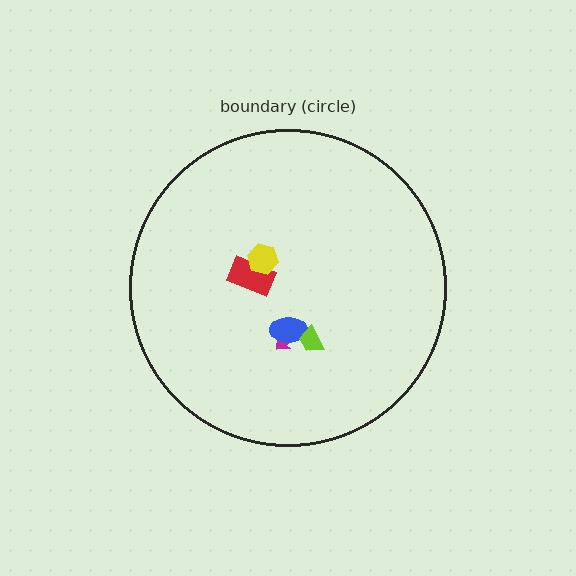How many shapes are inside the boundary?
5 inside, 0 outside.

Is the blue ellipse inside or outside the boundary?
Inside.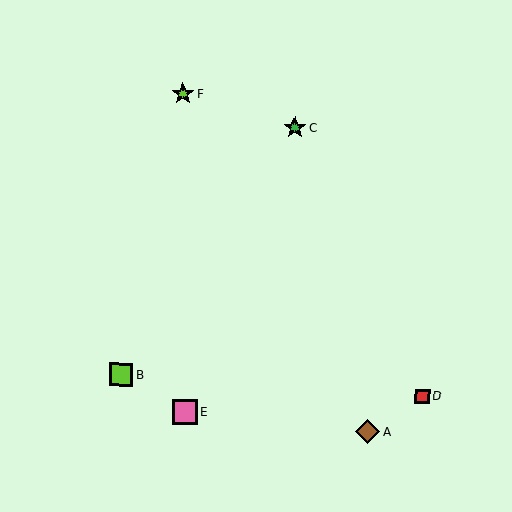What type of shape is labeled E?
Shape E is a pink square.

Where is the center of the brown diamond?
The center of the brown diamond is at (368, 432).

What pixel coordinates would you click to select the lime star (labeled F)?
Click at (183, 94) to select the lime star F.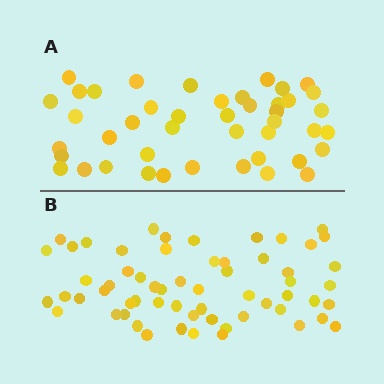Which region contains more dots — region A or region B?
Region B (the bottom region) has more dots.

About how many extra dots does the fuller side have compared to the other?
Region B has approximately 15 more dots than region A.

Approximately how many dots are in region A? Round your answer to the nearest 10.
About 40 dots. (The exact count is 44, which rounds to 40.)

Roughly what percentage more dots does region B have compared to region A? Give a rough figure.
About 35% more.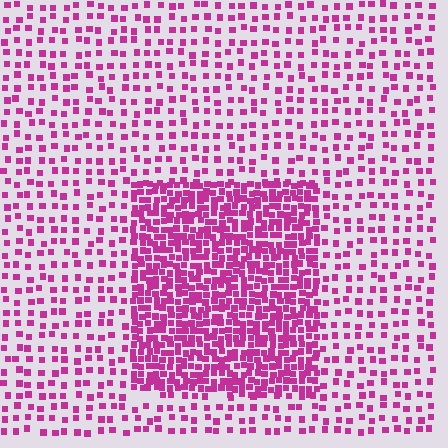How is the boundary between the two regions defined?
The boundary is defined by a change in element density (approximately 2.6x ratio). All elements are the same color, size, and shape.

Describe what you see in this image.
The image contains small magenta elements arranged at two different densities. A rectangle-shaped region is visible where the elements are more densely packed than the surrounding area.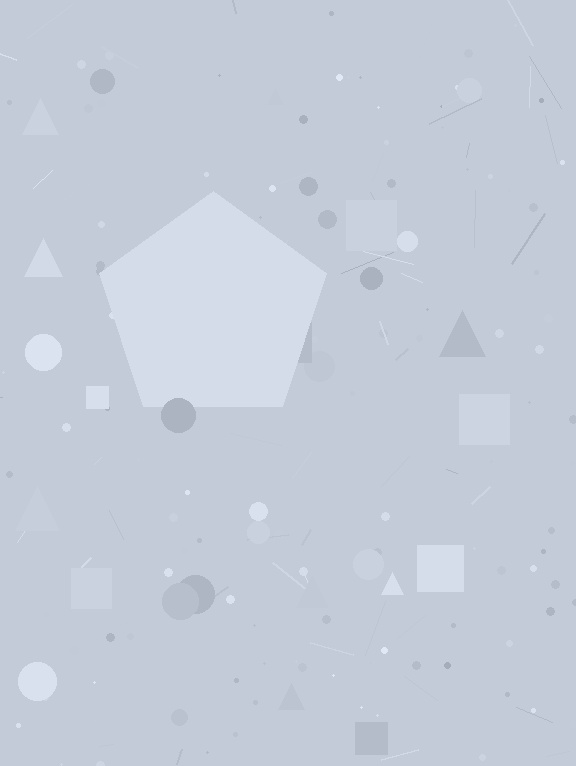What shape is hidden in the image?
A pentagon is hidden in the image.